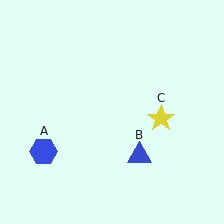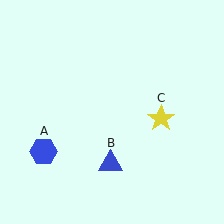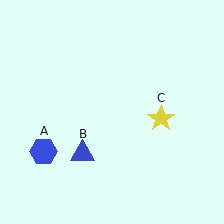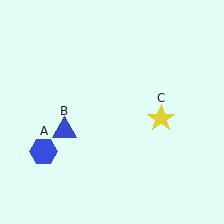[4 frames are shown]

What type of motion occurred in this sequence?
The blue triangle (object B) rotated clockwise around the center of the scene.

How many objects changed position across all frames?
1 object changed position: blue triangle (object B).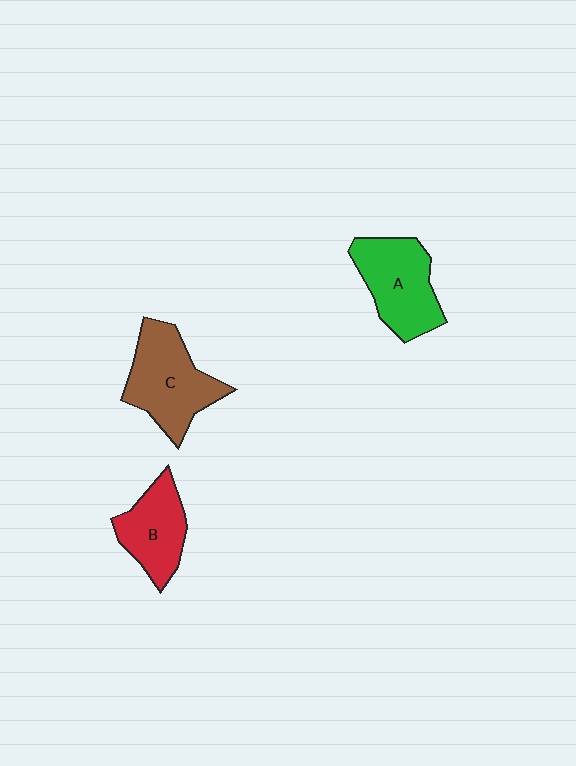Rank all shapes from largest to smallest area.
From largest to smallest: C (brown), A (green), B (red).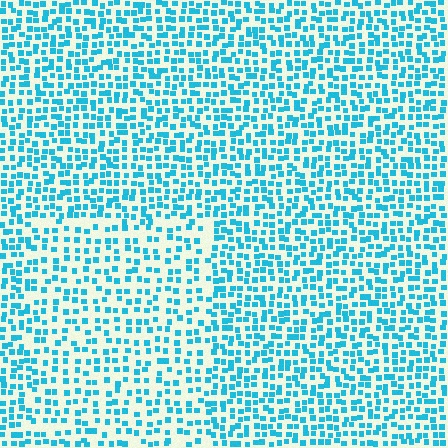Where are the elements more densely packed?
The elements are more densely packed outside the rectangle boundary.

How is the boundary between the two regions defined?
The boundary is defined by a change in element density (approximately 1.6x ratio). All elements are the same color, size, and shape.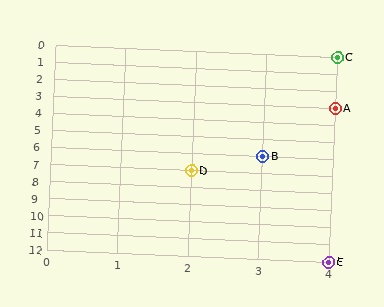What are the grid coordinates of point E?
Point E is at grid coordinates (4, 12).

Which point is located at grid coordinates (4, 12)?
Point E is at (4, 12).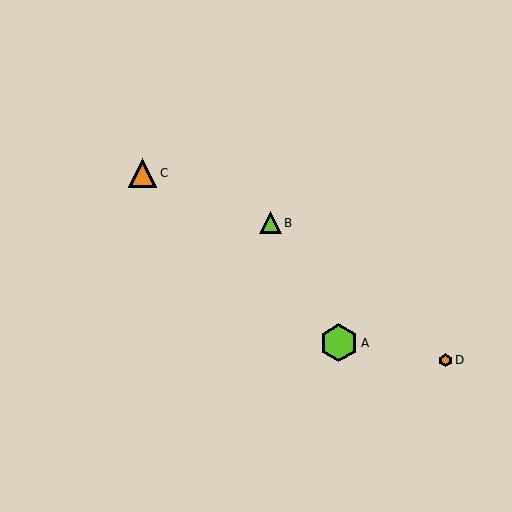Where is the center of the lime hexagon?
The center of the lime hexagon is at (339, 343).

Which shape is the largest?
The lime hexagon (labeled A) is the largest.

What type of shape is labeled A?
Shape A is a lime hexagon.